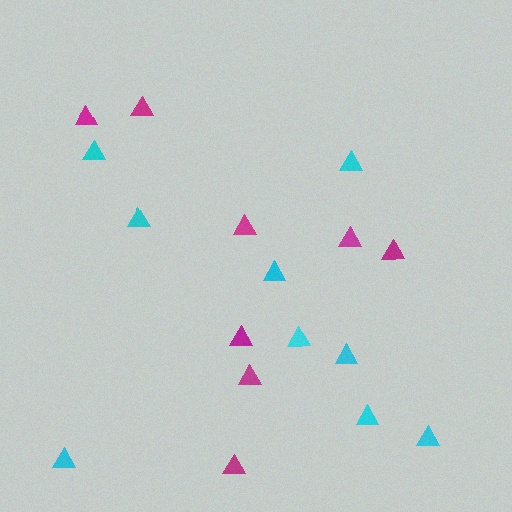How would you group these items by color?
There are 2 groups: one group of cyan triangles (9) and one group of magenta triangles (8).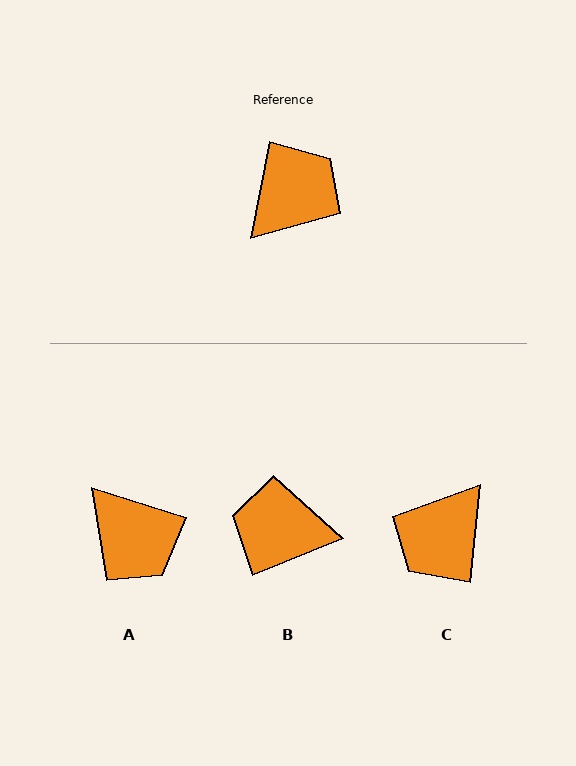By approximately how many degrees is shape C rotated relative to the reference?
Approximately 175 degrees clockwise.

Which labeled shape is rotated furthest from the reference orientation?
C, about 175 degrees away.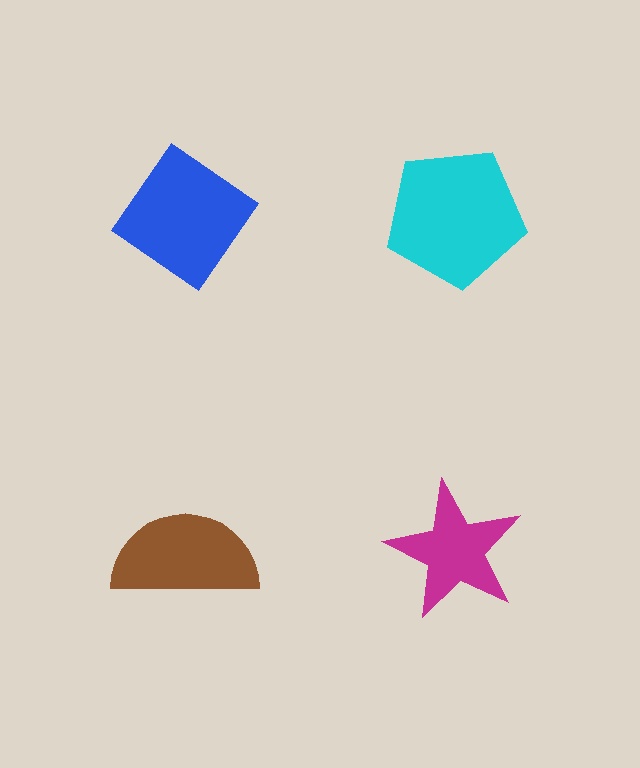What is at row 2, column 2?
A magenta star.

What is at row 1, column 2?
A cyan pentagon.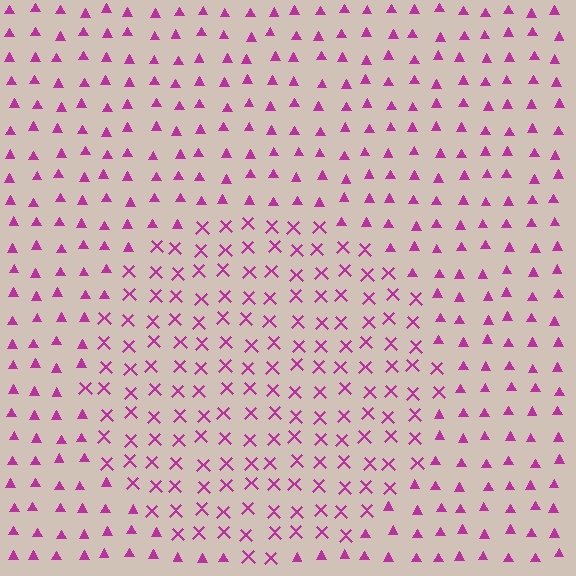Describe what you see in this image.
The image is filled with small magenta elements arranged in a uniform grid. A circle-shaped region contains X marks, while the surrounding area contains triangles. The boundary is defined purely by the change in element shape.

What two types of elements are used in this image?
The image uses X marks inside the circle region and triangles outside it.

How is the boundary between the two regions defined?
The boundary is defined by a change in element shape: X marks inside vs. triangles outside. All elements share the same color and spacing.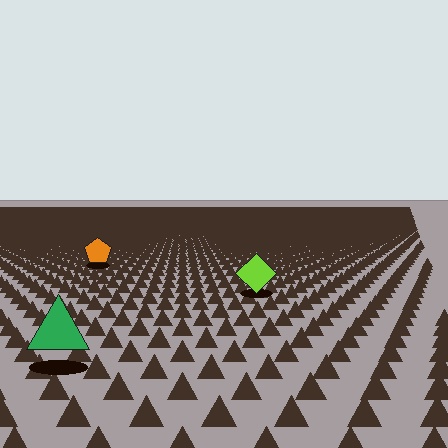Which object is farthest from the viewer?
The orange pentagon is farthest from the viewer. It appears smaller and the ground texture around it is denser.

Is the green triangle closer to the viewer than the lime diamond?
Yes. The green triangle is closer — you can tell from the texture gradient: the ground texture is coarser near it.